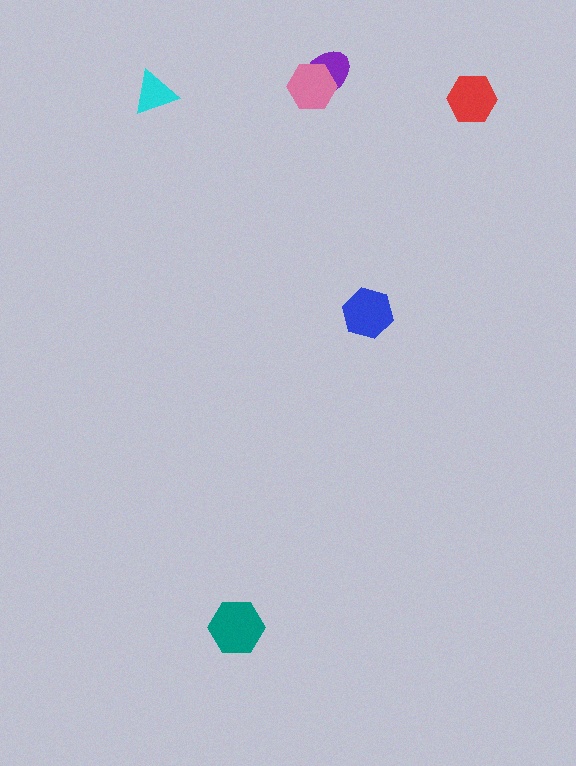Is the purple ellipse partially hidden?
Yes, it is partially covered by another shape.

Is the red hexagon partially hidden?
No, no other shape covers it.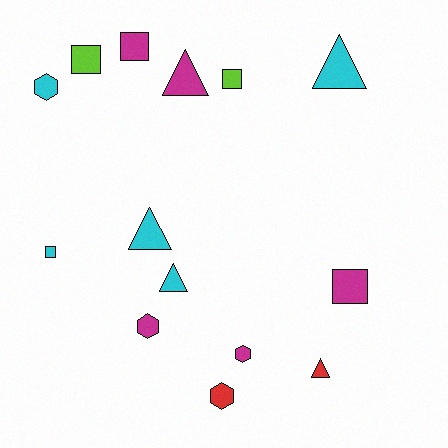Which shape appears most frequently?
Triangle, with 5 objects.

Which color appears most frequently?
Magenta, with 5 objects.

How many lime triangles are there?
There are no lime triangles.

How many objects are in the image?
There are 14 objects.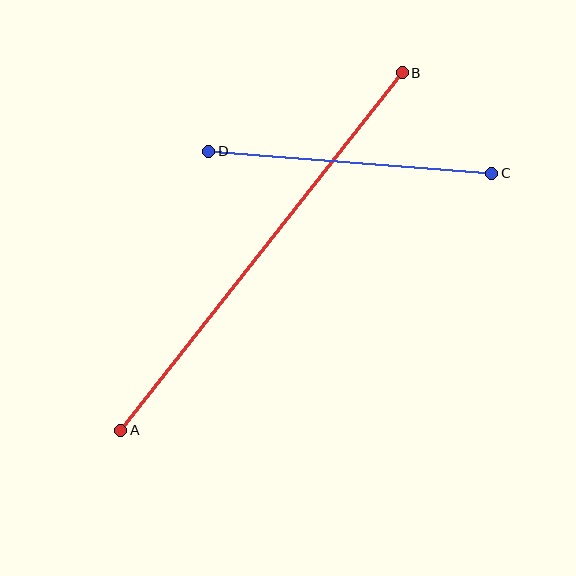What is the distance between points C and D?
The distance is approximately 284 pixels.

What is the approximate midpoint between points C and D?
The midpoint is at approximately (350, 162) pixels.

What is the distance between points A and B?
The distance is approximately 455 pixels.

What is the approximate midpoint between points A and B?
The midpoint is at approximately (261, 251) pixels.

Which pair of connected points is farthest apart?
Points A and B are farthest apart.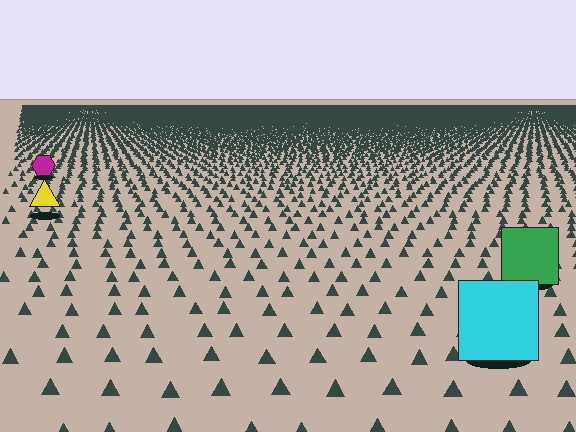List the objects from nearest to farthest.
From nearest to farthest: the cyan square, the green square, the yellow triangle, the magenta hexagon.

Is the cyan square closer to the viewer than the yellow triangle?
Yes. The cyan square is closer — you can tell from the texture gradient: the ground texture is coarser near it.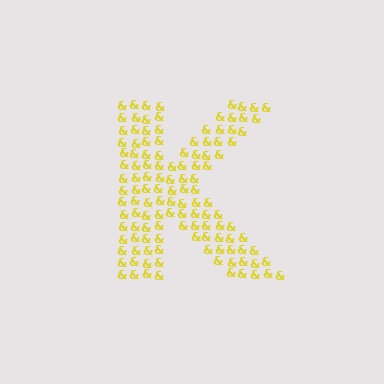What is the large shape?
The large shape is the letter K.